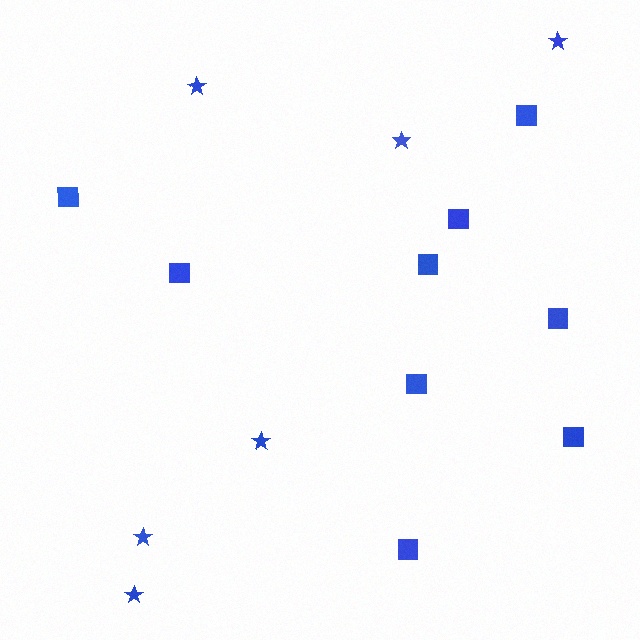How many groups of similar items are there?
There are 2 groups: one group of stars (6) and one group of squares (9).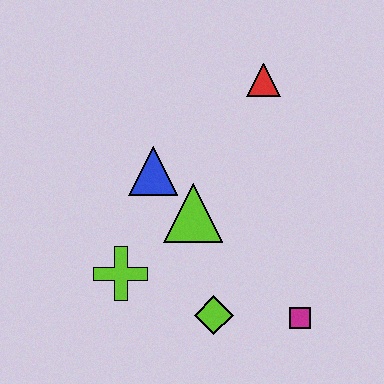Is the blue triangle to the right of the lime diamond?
No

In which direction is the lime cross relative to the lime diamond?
The lime cross is to the left of the lime diamond.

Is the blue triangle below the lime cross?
No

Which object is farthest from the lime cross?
The red triangle is farthest from the lime cross.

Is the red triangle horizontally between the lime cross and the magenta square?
Yes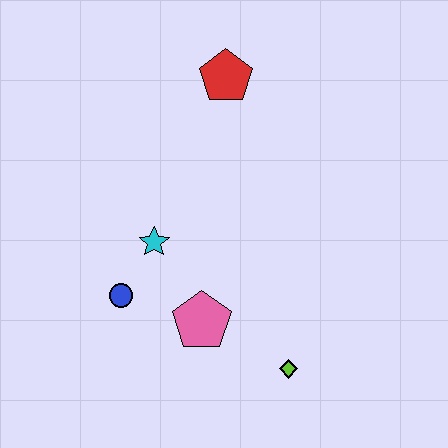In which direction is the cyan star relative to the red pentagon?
The cyan star is below the red pentagon.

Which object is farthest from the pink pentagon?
The red pentagon is farthest from the pink pentagon.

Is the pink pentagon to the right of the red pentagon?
No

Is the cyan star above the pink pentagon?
Yes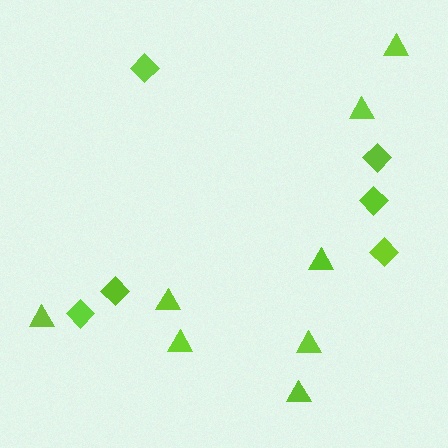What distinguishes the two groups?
There are 2 groups: one group of triangles (8) and one group of diamonds (6).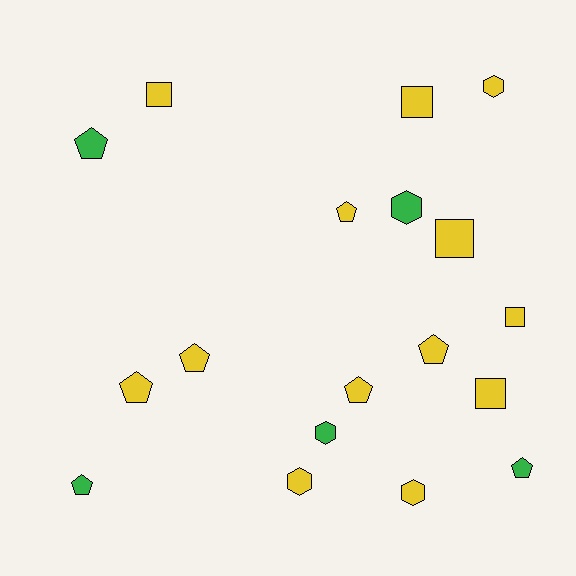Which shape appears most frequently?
Pentagon, with 8 objects.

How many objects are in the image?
There are 18 objects.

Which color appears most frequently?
Yellow, with 13 objects.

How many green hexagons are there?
There are 2 green hexagons.